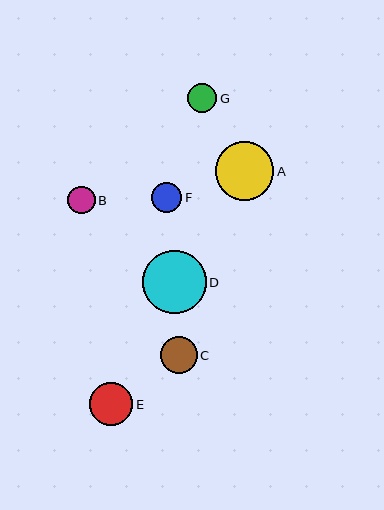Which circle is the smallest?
Circle B is the smallest with a size of approximately 28 pixels.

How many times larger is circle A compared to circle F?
Circle A is approximately 1.9 times the size of circle F.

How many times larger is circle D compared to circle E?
Circle D is approximately 1.5 times the size of circle E.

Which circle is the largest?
Circle D is the largest with a size of approximately 64 pixels.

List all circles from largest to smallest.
From largest to smallest: D, A, E, C, F, G, B.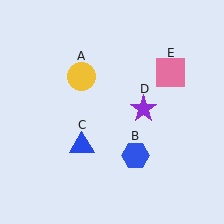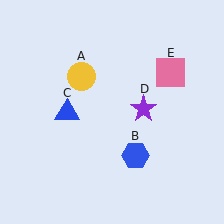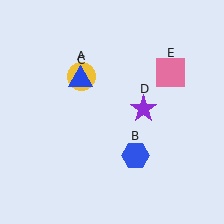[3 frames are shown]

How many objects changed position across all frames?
1 object changed position: blue triangle (object C).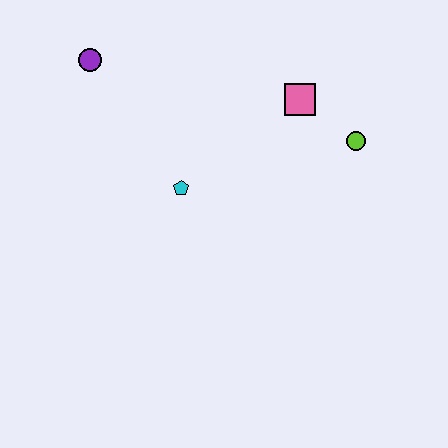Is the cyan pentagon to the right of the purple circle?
Yes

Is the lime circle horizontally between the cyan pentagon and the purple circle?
No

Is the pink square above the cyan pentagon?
Yes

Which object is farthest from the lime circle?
The purple circle is farthest from the lime circle.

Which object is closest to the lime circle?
The pink square is closest to the lime circle.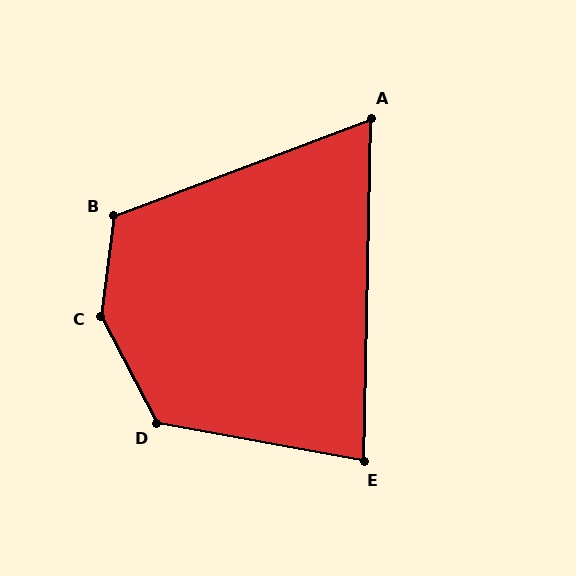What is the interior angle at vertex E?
Approximately 81 degrees (acute).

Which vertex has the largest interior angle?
C, at approximately 146 degrees.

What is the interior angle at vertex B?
Approximately 117 degrees (obtuse).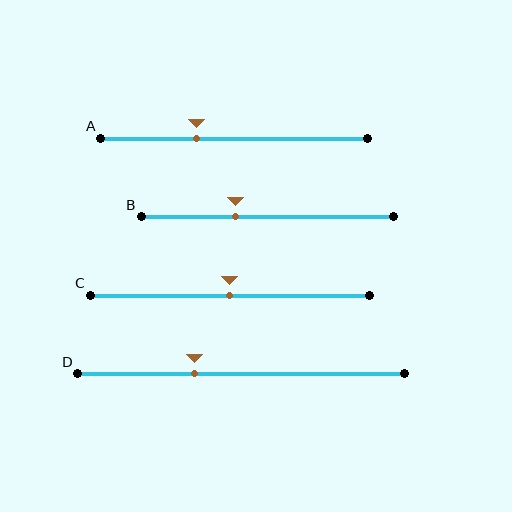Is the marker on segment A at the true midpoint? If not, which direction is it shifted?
No, the marker on segment A is shifted to the left by about 14% of the segment length.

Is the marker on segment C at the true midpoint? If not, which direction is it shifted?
Yes, the marker on segment C is at the true midpoint.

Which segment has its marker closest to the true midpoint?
Segment C has its marker closest to the true midpoint.